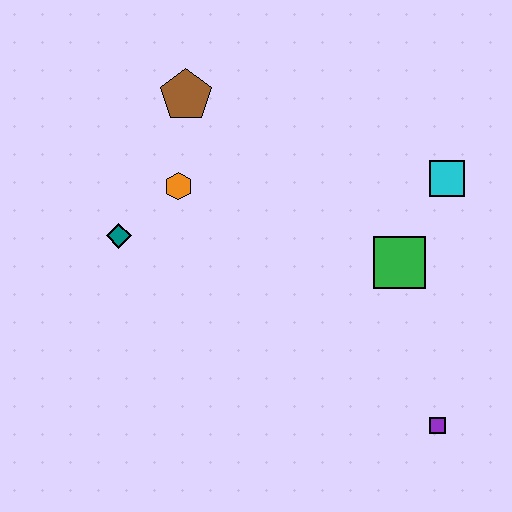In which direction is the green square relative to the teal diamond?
The green square is to the right of the teal diamond.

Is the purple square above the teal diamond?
No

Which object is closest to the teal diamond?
The orange hexagon is closest to the teal diamond.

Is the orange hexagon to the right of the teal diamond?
Yes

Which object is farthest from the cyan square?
The teal diamond is farthest from the cyan square.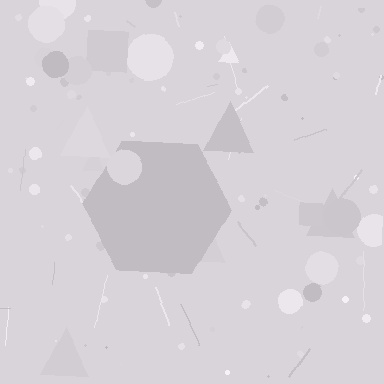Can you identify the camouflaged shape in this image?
The camouflaged shape is a hexagon.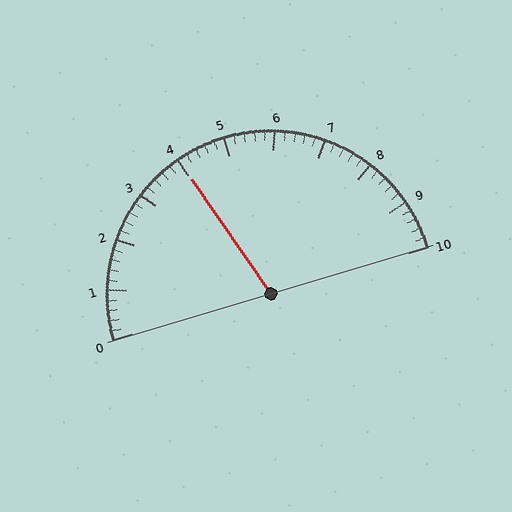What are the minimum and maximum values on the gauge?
The gauge ranges from 0 to 10.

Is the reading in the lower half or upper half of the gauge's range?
The reading is in the lower half of the range (0 to 10).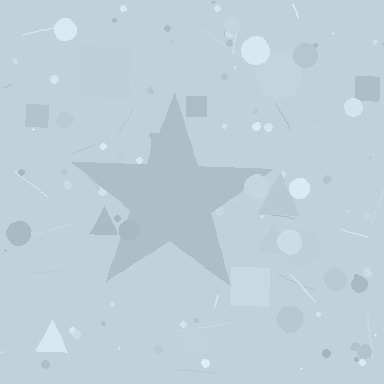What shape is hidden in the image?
A star is hidden in the image.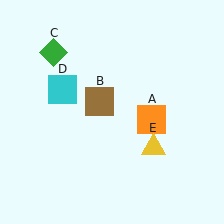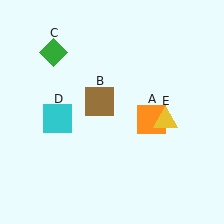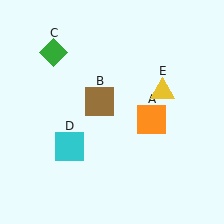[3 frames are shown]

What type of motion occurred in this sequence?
The cyan square (object D), yellow triangle (object E) rotated counterclockwise around the center of the scene.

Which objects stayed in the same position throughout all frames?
Orange square (object A) and brown square (object B) and green diamond (object C) remained stationary.